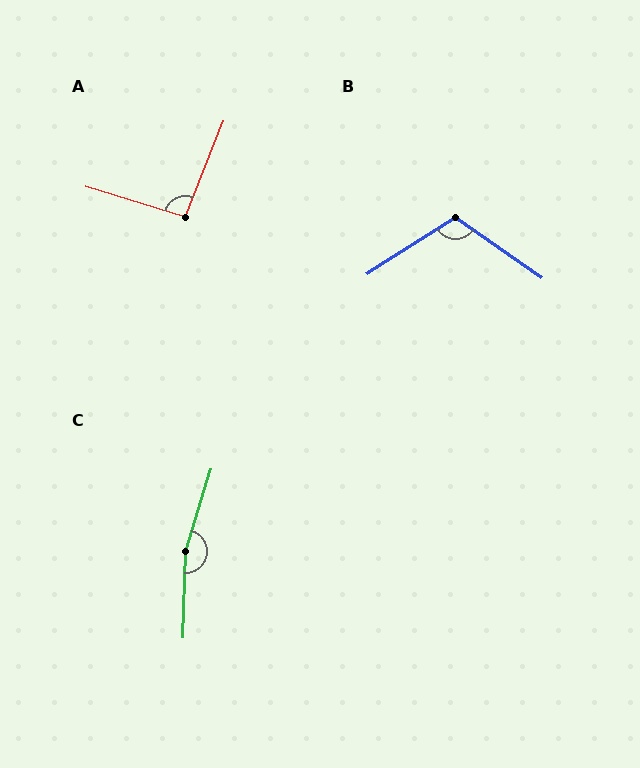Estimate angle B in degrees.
Approximately 112 degrees.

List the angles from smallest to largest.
A (95°), B (112°), C (165°).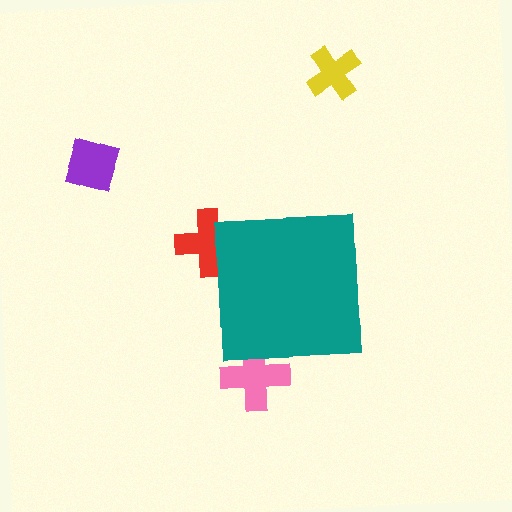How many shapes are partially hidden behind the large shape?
2 shapes are partially hidden.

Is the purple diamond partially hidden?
No, the purple diamond is fully visible.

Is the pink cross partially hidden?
Yes, the pink cross is partially hidden behind the teal square.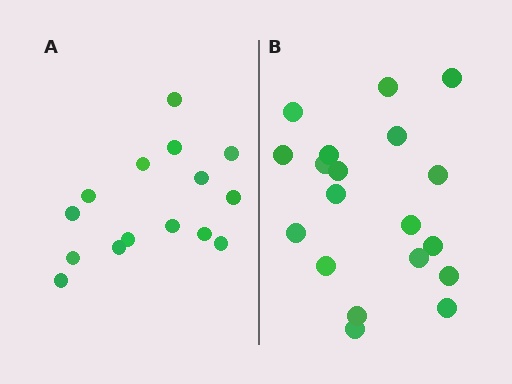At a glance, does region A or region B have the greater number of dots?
Region B (the right region) has more dots.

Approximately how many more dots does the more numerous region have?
Region B has about 4 more dots than region A.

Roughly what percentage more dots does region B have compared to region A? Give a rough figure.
About 25% more.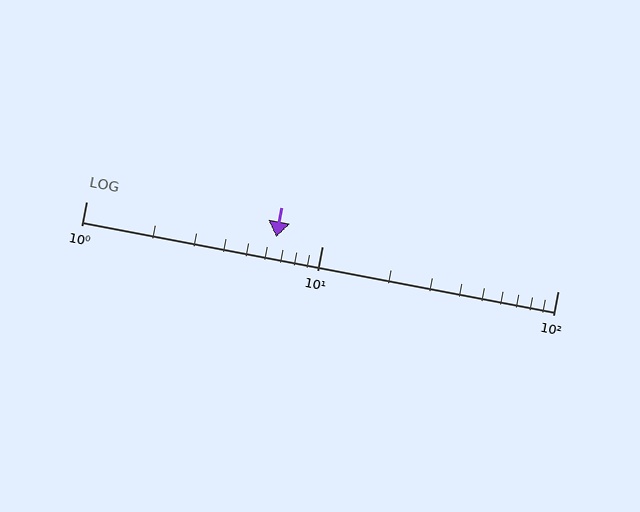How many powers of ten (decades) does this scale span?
The scale spans 2 decades, from 1 to 100.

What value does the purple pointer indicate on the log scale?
The pointer indicates approximately 6.4.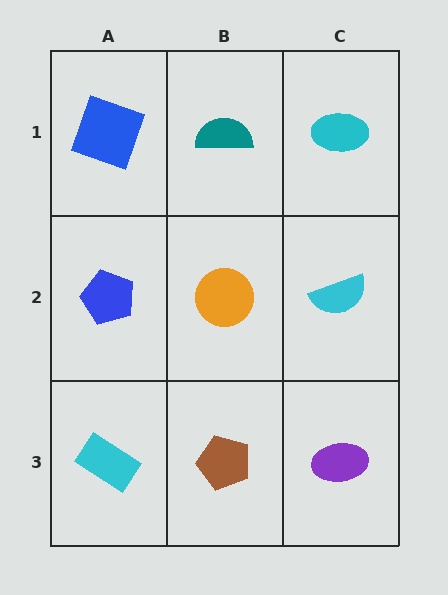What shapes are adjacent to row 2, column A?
A blue square (row 1, column A), a cyan rectangle (row 3, column A), an orange circle (row 2, column B).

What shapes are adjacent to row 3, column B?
An orange circle (row 2, column B), a cyan rectangle (row 3, column A), a purple ellipse (row 3, column C).